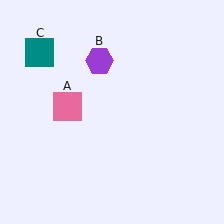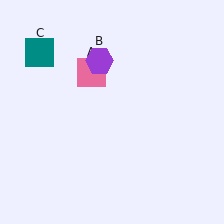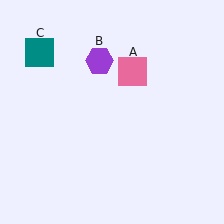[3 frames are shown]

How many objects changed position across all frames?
1 object changed position: pink square (object A).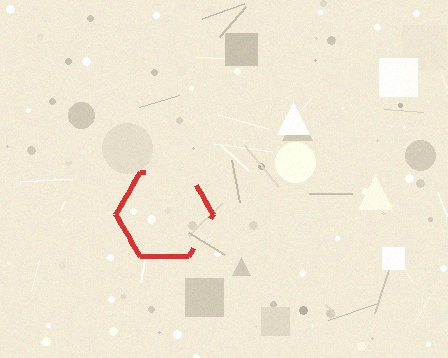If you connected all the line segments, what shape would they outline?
They would outline a hexagon.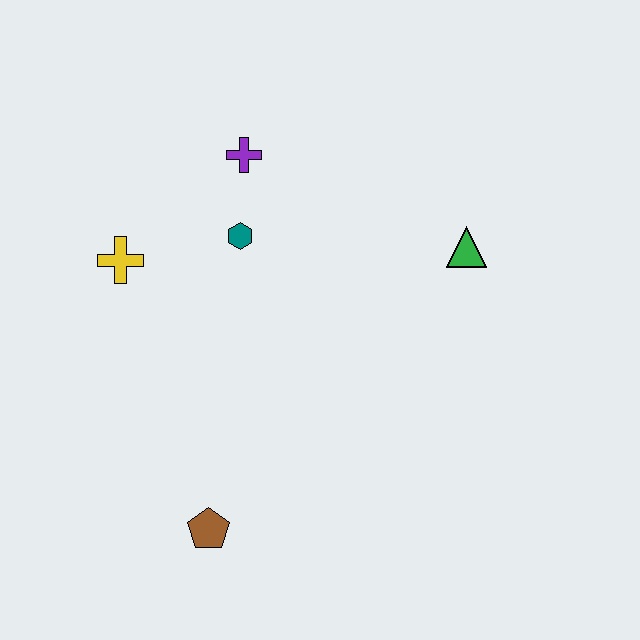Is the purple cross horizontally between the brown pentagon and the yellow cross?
No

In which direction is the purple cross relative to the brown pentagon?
The purple cross is above the brown pentagon.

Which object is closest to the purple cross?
The teal hexagon is closest to the purple cross.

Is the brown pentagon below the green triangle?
Yes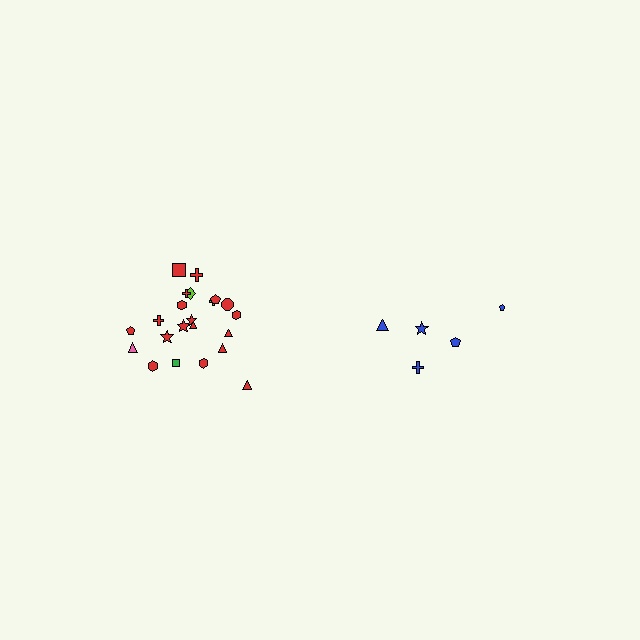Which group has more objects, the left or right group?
The left group.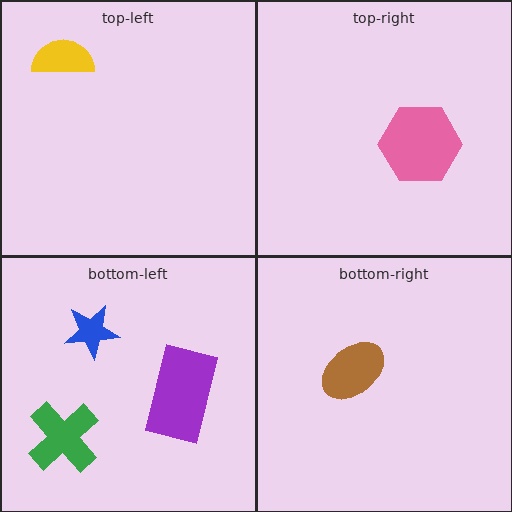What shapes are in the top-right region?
The pink hexagon.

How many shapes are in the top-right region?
1.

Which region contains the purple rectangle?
The bottom-left region.